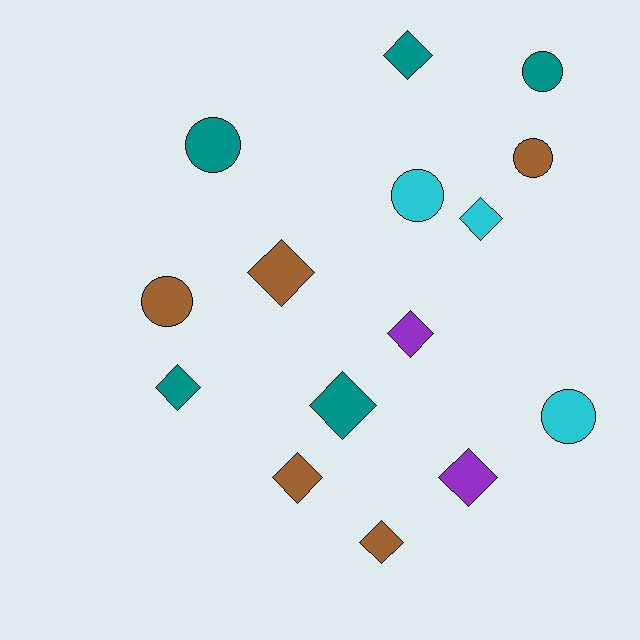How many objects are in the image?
There are 15 objects.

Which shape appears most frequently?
Diamond, with 9 objects.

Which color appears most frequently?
Brown, with 5 objects.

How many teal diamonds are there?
There are 3 teal diamonds.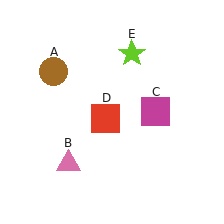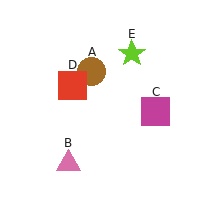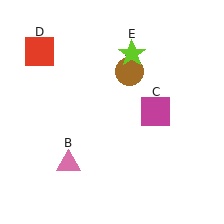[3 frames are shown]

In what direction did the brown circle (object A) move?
The brown circle (object A) moved right.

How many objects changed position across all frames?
2 objects changed position: brown circle (object A), red square (object D).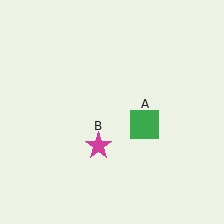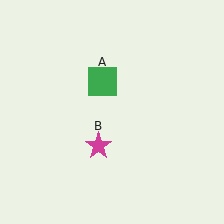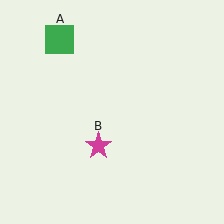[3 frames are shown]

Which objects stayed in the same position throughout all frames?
Magenta star (object B) remained stationary.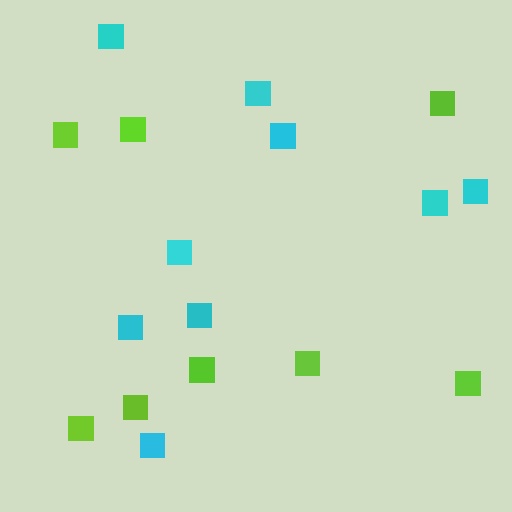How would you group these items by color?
There are 2 groups: one group of cyan squares (9) and one group of lime squares (8).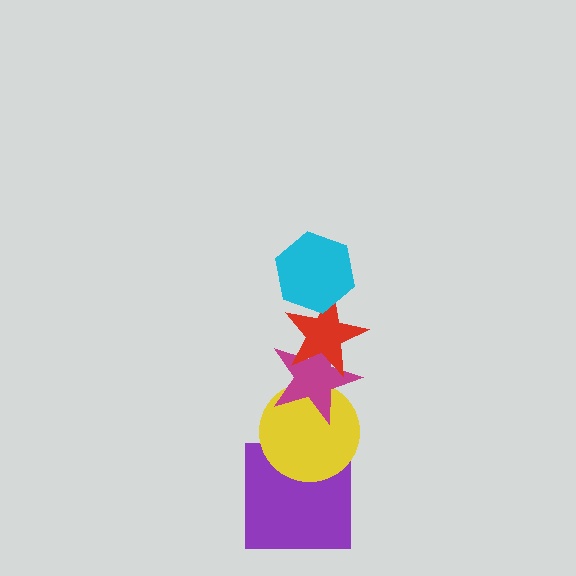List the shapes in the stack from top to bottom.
From top to bottom: the cyan hexagon, the red star, the magenta star, the yellow circle, the purple square.